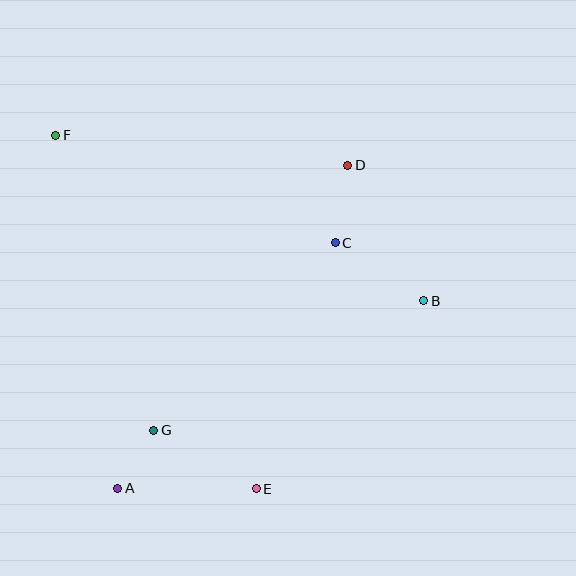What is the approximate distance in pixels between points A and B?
The distance between A and B is approximately 359 pixels.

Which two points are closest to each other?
Points A and G are closest to each other.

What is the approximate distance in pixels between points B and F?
The distance between B and F is approximately 404 pixels.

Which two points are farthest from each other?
Points E and F are farthest from each other.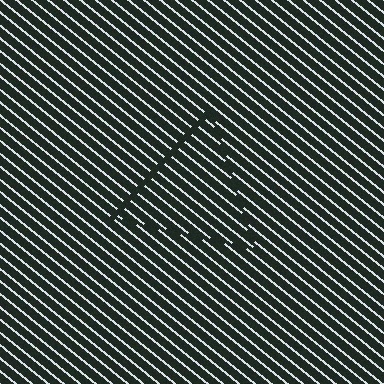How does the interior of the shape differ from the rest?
The interior of the shape contains the same grating, shifted by half a period — the contour is defined by the phase discontinuity where line-ends from the inner and outer gratings abut.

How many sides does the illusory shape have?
3 sides — the line-ends trace a triangle.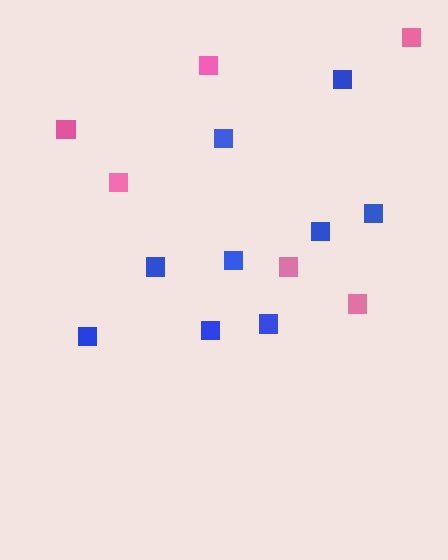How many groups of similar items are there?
There are 2 groups: one group of blue squares (9) and one group of pink squares (6).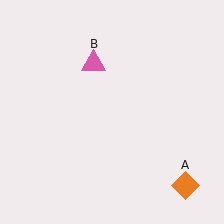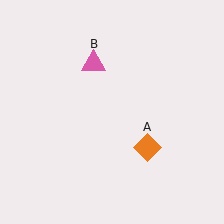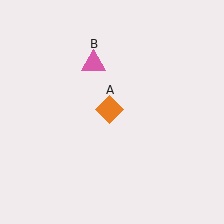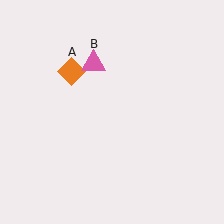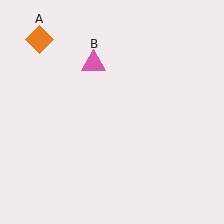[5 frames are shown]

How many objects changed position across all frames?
1 object changed position: orange diamond (object A).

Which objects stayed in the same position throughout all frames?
Pink triangle (object B) remained stationary.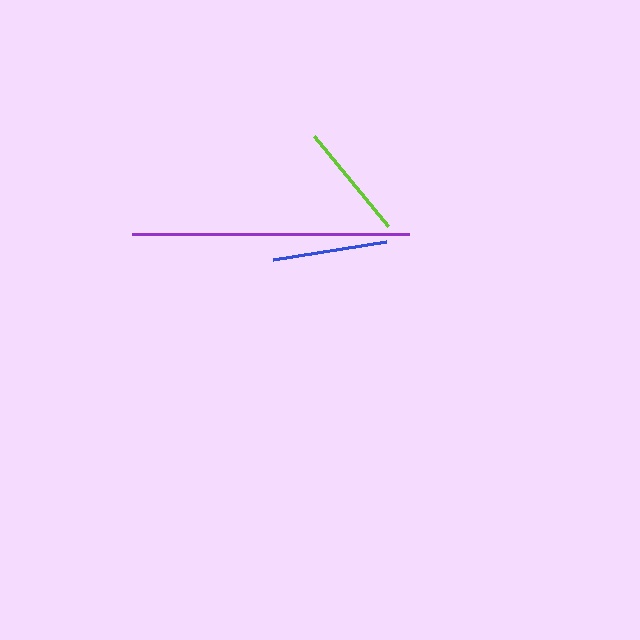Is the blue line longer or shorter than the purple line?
The purple line is longer than the blue line.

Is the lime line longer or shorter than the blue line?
The lime line is longer than the blue line.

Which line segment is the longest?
The purple line is the longest at approximately 277 pixels.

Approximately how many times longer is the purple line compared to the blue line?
The purple line is approximately 2.4 times the length of the blue line.